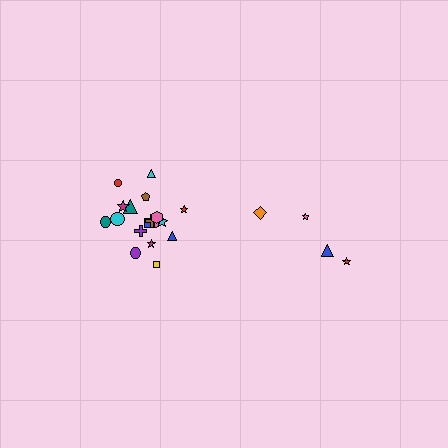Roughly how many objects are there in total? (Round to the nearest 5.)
Roughly 20 objects in total.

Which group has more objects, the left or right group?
The left group.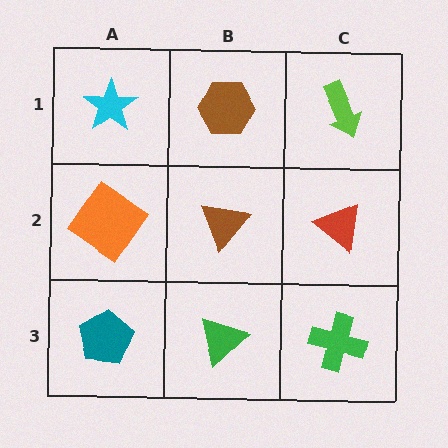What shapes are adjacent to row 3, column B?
A brown triangle (row 2, column B), a teal pentagon (row 3, column A), a green cross (row 3, column C).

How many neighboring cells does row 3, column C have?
2.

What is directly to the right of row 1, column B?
A lime arrow.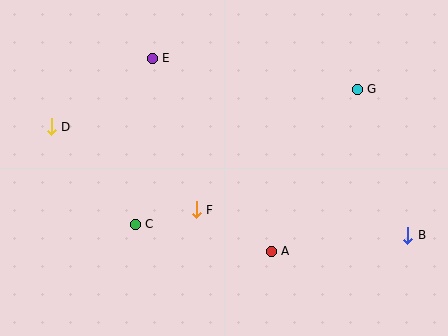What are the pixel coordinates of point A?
Point A is at (271, 251).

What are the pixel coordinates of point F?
Point F is at (196, 210).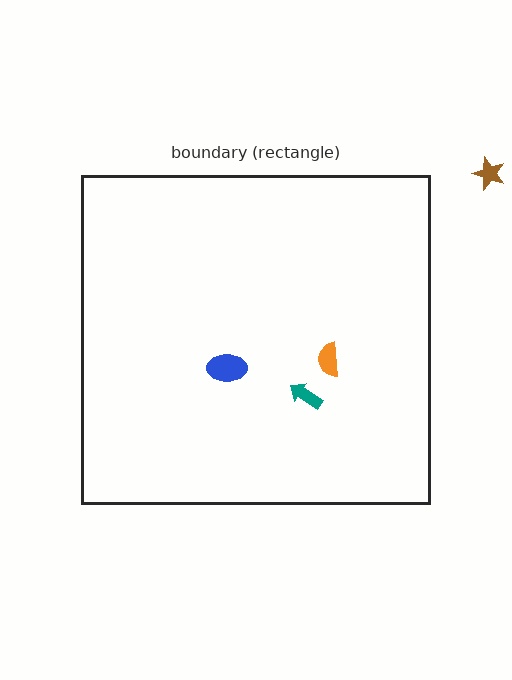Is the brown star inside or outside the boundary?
Outside.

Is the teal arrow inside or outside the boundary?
Inside.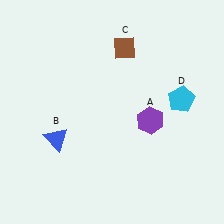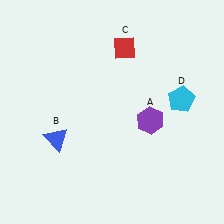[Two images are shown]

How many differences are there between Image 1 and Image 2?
There is 1 difference between the two images.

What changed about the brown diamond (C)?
In Image 1, C is brown. In Image 2, it changed to red.